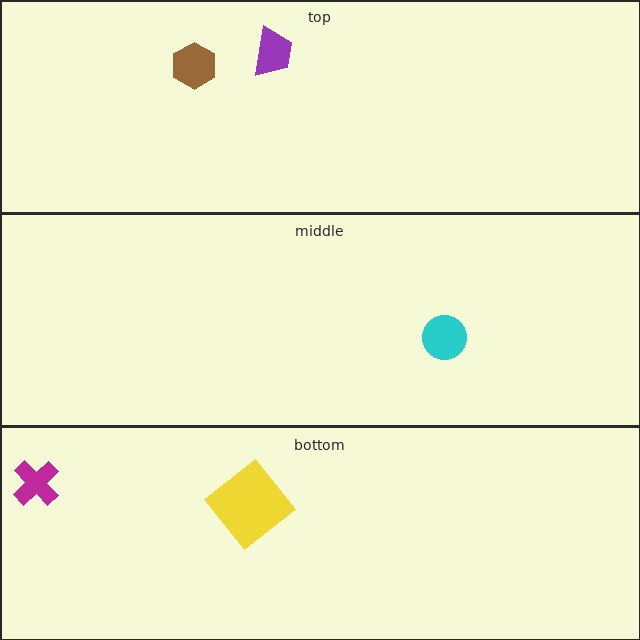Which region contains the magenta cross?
The bottom region.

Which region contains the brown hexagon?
The top region.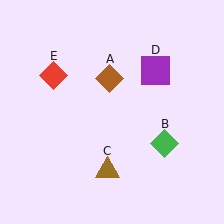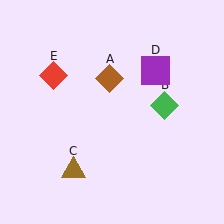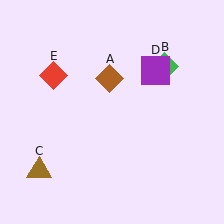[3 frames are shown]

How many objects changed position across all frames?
2 objects changed position: green diamond (object B), brown triangle (object C).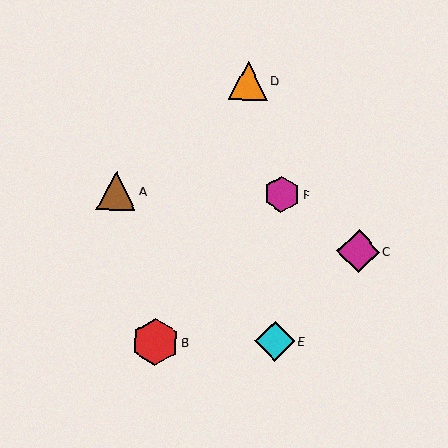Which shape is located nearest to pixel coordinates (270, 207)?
The magenta hexagon (labeled F) at (282, 194) is nearest to that location.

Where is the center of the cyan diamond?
The center of the cyan diamond is at (275, 341).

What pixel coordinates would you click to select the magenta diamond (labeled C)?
Click at (358, 251) to select the magenta diamond C.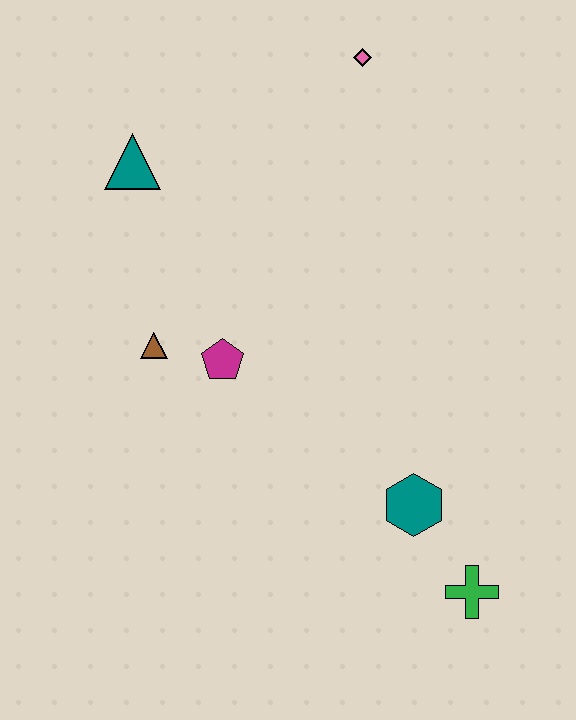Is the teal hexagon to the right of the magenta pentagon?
Yes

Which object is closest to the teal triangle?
The brown triangle is closest to the teal triangle.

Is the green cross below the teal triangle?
Yes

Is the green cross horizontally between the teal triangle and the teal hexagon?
No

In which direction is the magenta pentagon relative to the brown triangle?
The magenta pentagon is to the right of the brown triangle.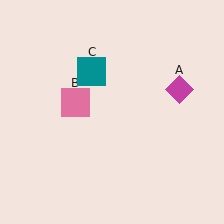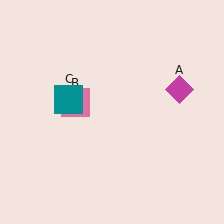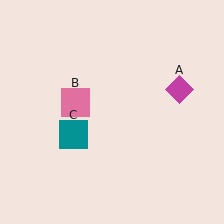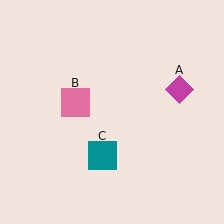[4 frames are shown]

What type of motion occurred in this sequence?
The teal square (object C) rotated counterclockwise around the center of the scene.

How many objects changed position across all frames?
1 object changed position: teal square (object C).